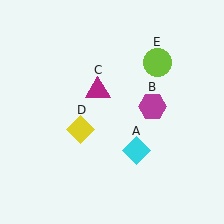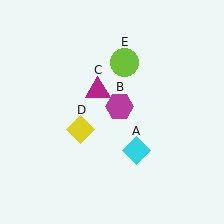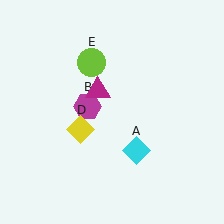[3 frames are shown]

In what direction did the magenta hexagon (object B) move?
The magenta hexagon (object B) moved left.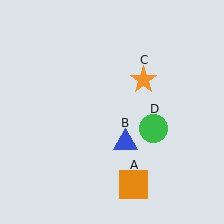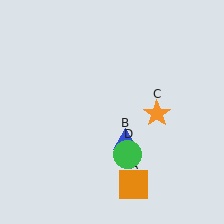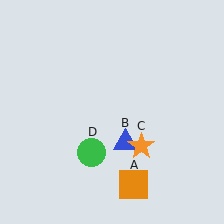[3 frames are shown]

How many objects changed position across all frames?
2 objects changed position: orange star (object C), green circle (object D).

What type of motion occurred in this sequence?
The orange star (object C), green circle (object D) rotated clockwise around the center of the scene.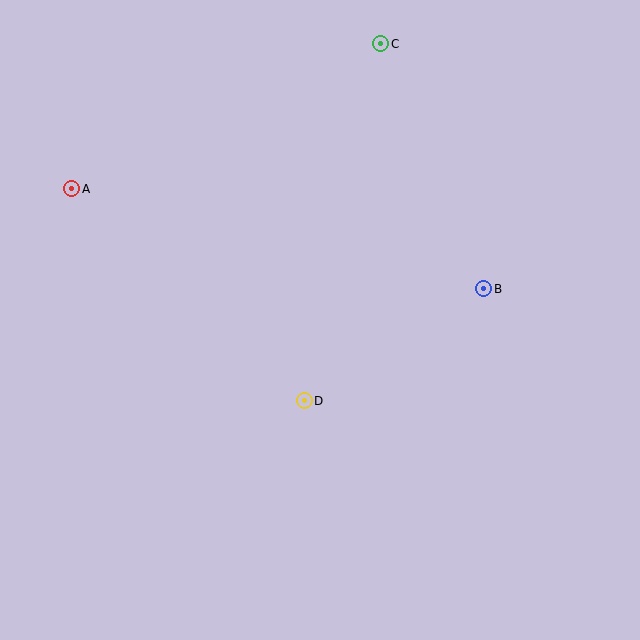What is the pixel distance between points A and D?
The distance between A and D is 315 pixels.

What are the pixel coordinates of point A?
Point A is at (72, 189).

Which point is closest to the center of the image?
Point D at (304, 401) is closest to the center.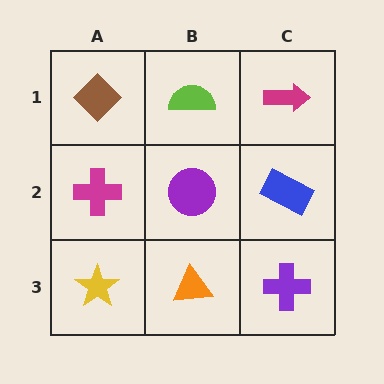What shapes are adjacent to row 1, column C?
A blue rectangle (row 2, column C), a lime semicircle (row 1, column B).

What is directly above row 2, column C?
A magenta arrow.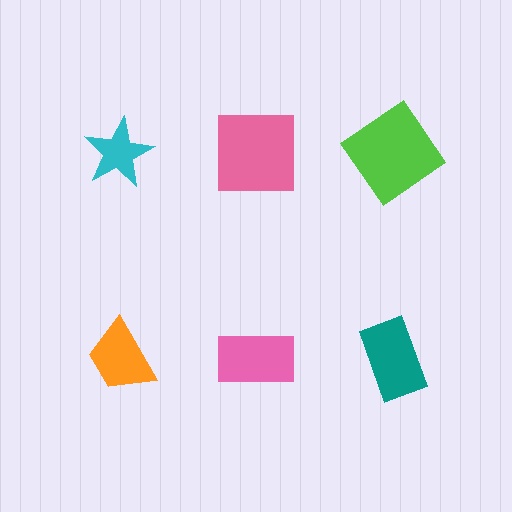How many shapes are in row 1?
3 shapes.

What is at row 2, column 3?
A teal rectangle.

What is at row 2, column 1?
An orange trapezoid.